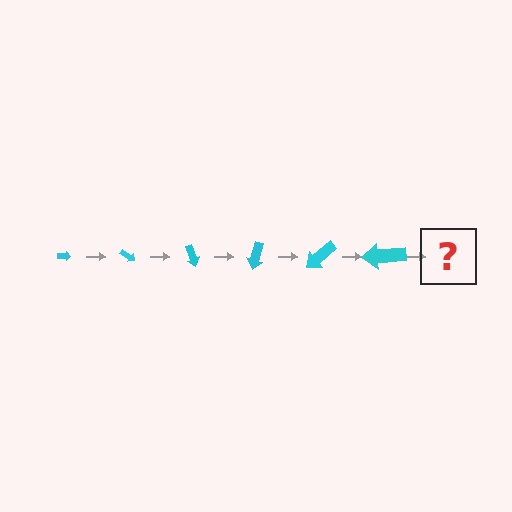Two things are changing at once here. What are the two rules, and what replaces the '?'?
The two rules are that the arrow grows larger each step and it rotates 35 degrees each step. The '?' should be an arrow, larger than the previous one and rotated 210 degrees from the start.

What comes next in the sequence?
The next element should be an arrow, larger than the previous one and rotated 210 degrees from the start.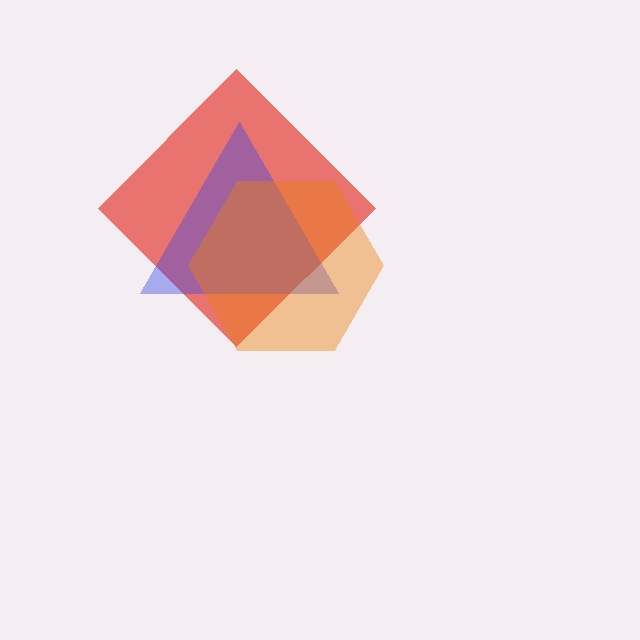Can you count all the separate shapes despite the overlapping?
Yes, there are 3 separate shapes.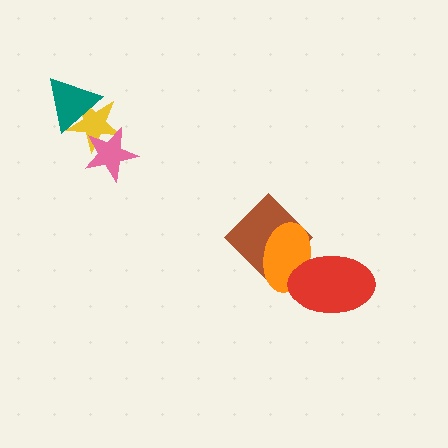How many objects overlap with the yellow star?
2 objects overlap with the yellow star.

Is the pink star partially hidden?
No, no other shape covers it.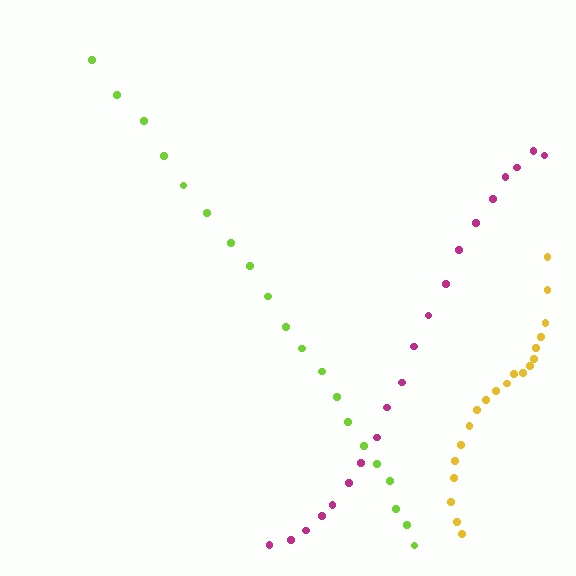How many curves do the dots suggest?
There are 3 distinct paths.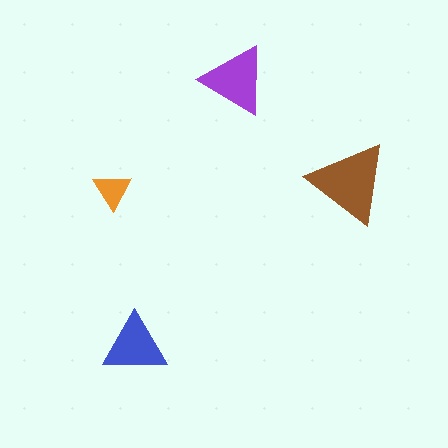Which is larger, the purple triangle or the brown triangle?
The brown one.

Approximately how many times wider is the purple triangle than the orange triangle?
About 2 times wider.